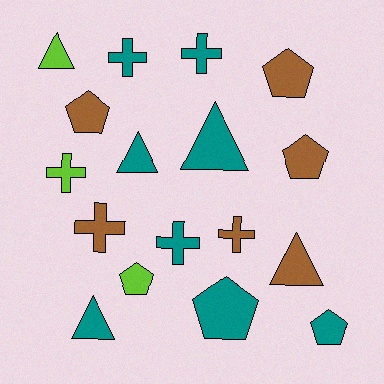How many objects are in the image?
There are 17 objects.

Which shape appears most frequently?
Pentagon, with 6 objects.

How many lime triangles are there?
There is 1 lime triangle.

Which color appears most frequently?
Teal, with 8 objects.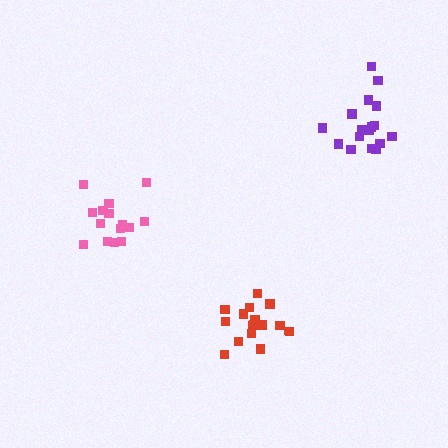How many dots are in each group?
Group 1: 16 dots, Group 2: 17 dots, Group 3: 15 dots (48 total).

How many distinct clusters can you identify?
There are 3 distinct clusters.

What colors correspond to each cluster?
The clusters are colored: red, purple, pink.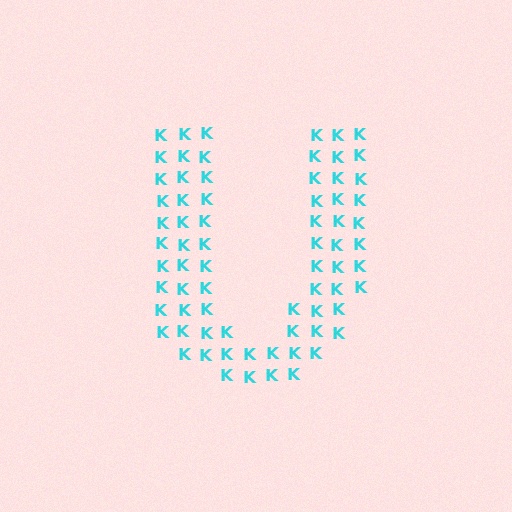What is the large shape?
The large shape is the letter U.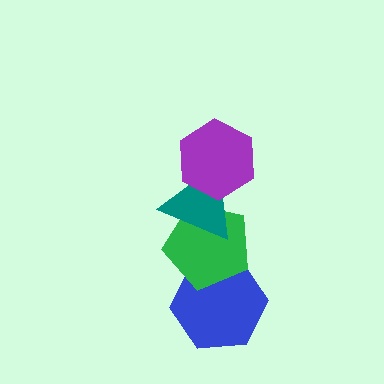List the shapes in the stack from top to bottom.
From top to bottom: the purple hexagon, the teal triangle, the green pentagon, the blue hexagon.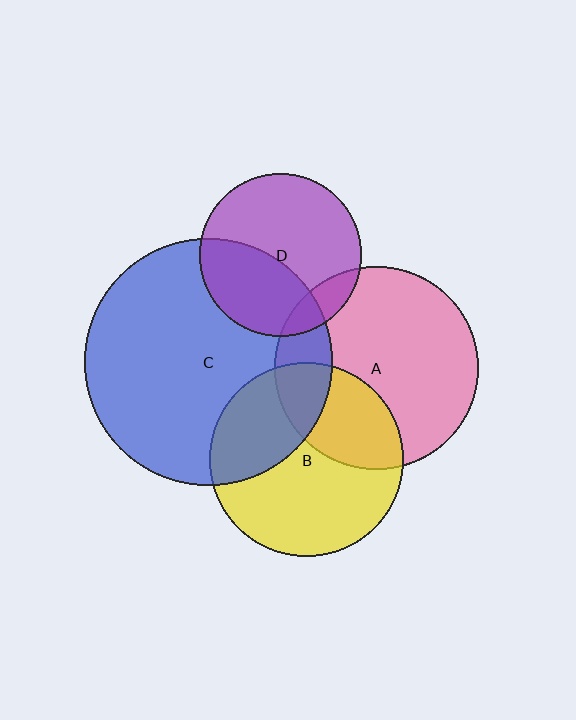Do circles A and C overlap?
Yes.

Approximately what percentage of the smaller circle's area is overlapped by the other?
Approximately 20%.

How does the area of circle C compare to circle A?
Approximately 1.5 times.